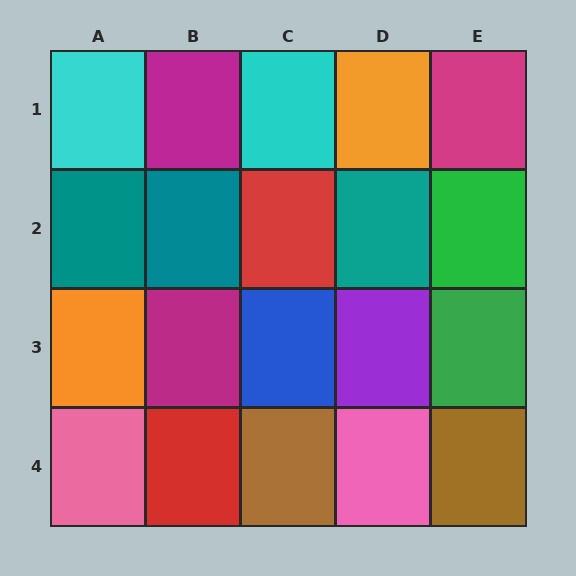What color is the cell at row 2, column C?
Red.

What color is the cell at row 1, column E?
Magenta.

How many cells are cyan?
2 cells are cyan.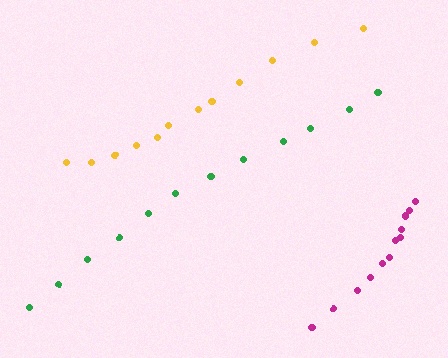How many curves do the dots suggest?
There are 3 distinct paths.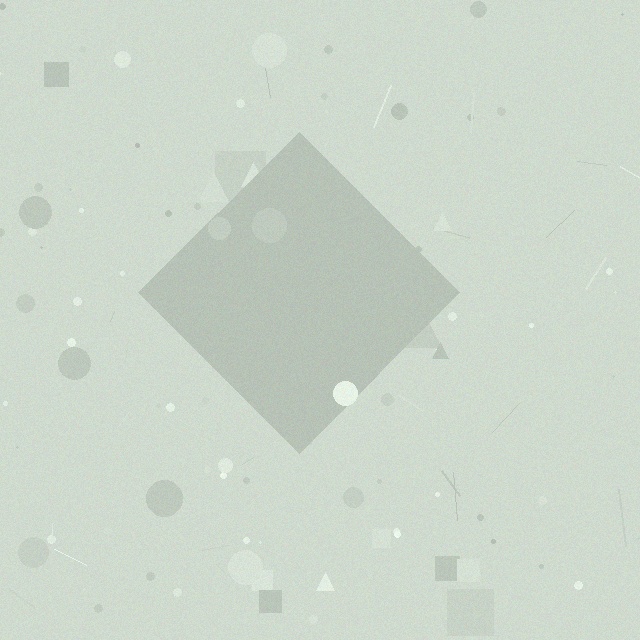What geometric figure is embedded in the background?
A diamond is embedded in the background.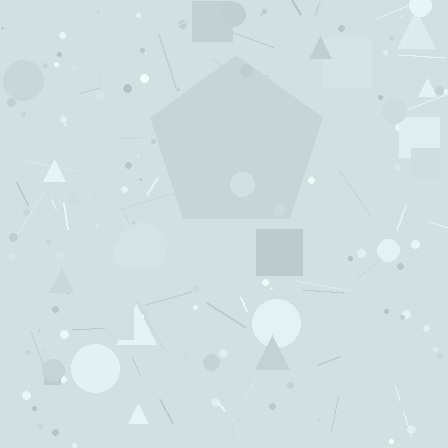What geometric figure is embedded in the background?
A pentagon is embedded in the background.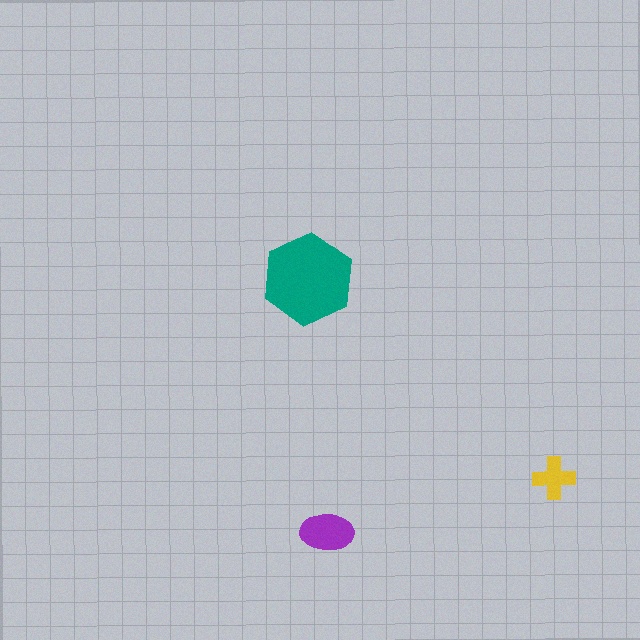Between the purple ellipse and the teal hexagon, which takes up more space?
The teal hexagon.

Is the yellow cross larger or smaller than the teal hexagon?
Smaller.